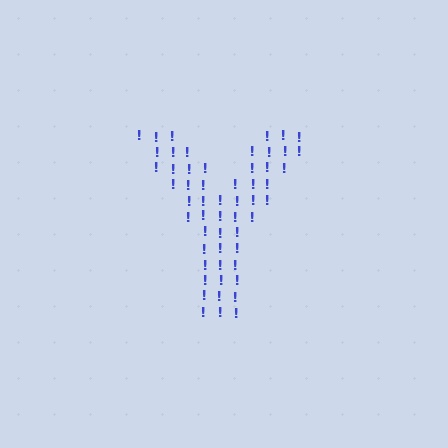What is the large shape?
The large shape is the letter Y.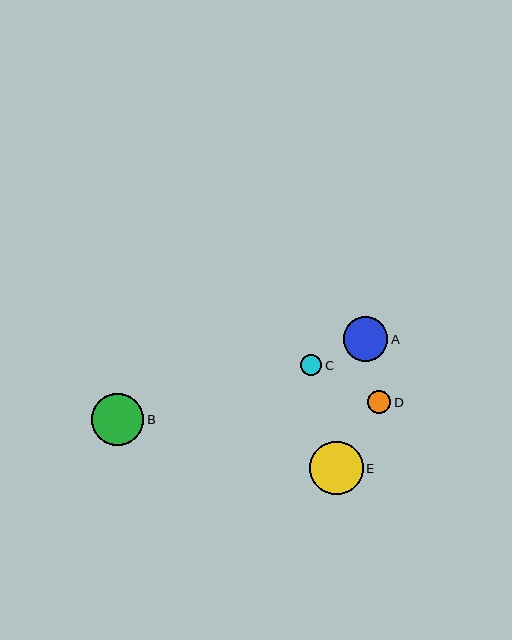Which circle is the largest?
Circle E is the largest with a size of approximately 53 pixels.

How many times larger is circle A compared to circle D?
Circle A is approximately 1.9 times the size of circle D.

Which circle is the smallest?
Circle C is the smallest with a size of approximately 21 pixels.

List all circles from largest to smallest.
From largest to smallest: E, B, A, D, C.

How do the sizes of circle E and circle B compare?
Circle E and circle B are approximately the same size.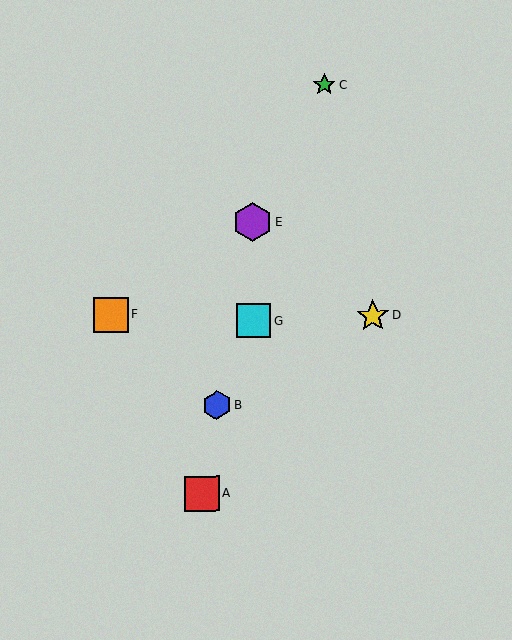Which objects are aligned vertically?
Objects E, G are aligned vertically.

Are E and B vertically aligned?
No, E is at x≈253 and B is at x≈217.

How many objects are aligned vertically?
2 objects (E, G) are aligned vertically.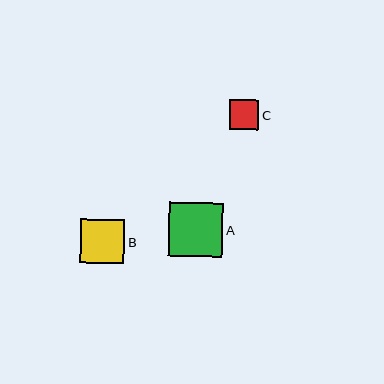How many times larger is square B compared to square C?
Square B is approximately 1.5 times the size of square C.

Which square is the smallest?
Square C is the smallest with a size of approximately 30 pixels.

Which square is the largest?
Square A is the largest with a size of approximately 54 pixels.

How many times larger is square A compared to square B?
Square A is approximately 1.2 times the size of square B.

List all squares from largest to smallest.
From largest to smallest: A, B, C.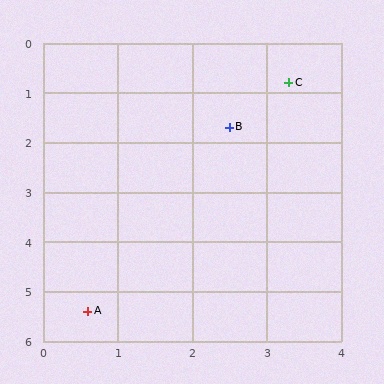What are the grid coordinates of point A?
Point A is at approximately (0.6, 5.4).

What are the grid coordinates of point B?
Point B is at approximately (2.5, 1.7).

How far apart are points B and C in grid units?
Points B and C are about 1.2 grid units apart.